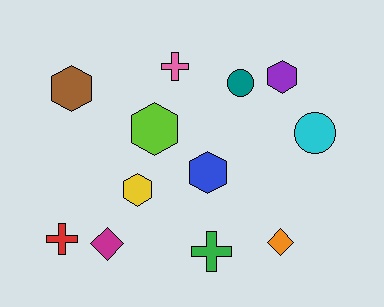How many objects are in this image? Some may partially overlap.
There are 12 objects.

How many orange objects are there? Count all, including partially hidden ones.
There is 1 orange object.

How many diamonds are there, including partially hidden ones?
There are 2 diamonds.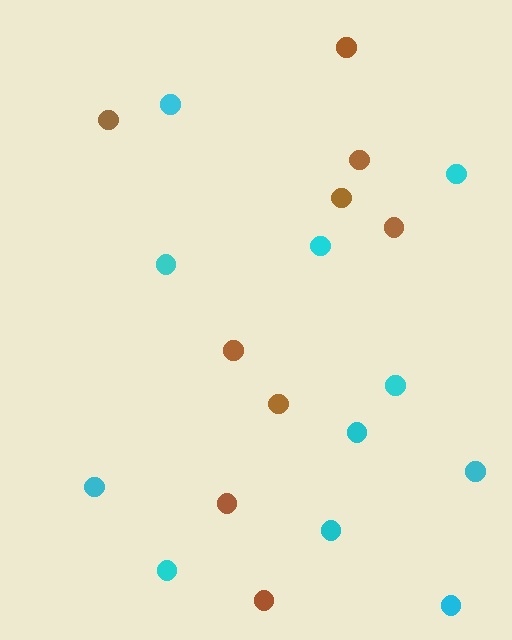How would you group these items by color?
There are 2 groups: one group of cyan circles (11) and one group of brown circles (9).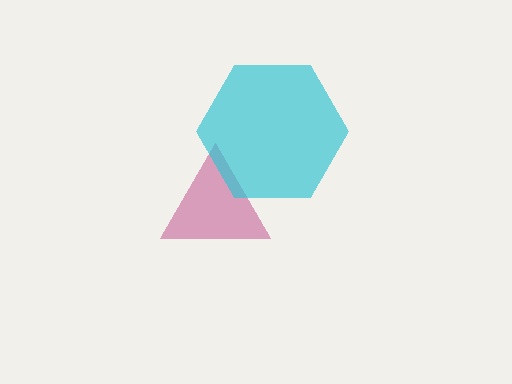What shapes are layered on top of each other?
The layered shapes are: a magenta triangle, a cyan hexagon.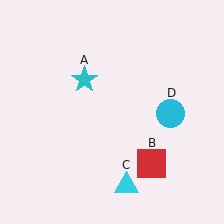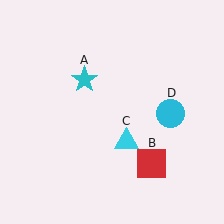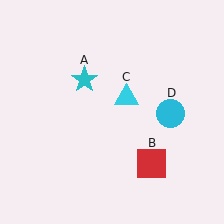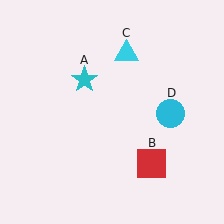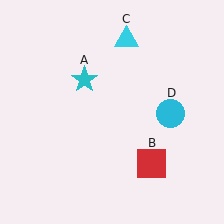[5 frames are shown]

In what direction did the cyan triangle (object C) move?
The cyan triangle (object C) moved up.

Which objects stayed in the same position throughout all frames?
Cyan star (object A) and red square (object B) and cyan circle (object D) remained stationary.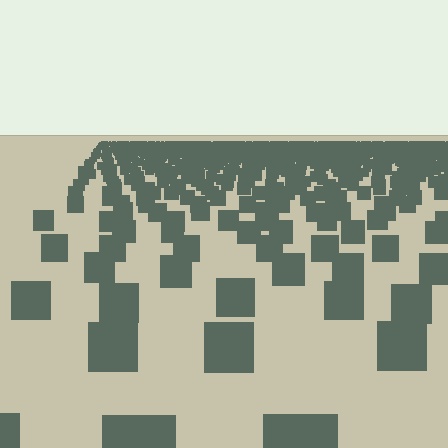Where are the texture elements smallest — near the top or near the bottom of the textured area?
Near the top.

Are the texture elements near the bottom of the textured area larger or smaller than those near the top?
Larger. Near the bottom, elements are closer to the viewer and appear at a bigger on-screen size.